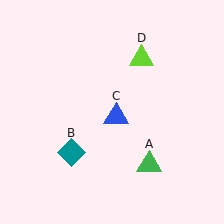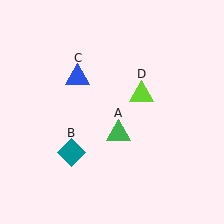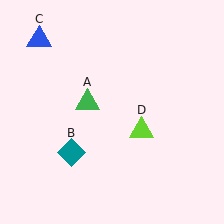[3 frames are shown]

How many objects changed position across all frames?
3 objects changed position: green triangle (object A), blue triangle (object C), lime triangle (object D).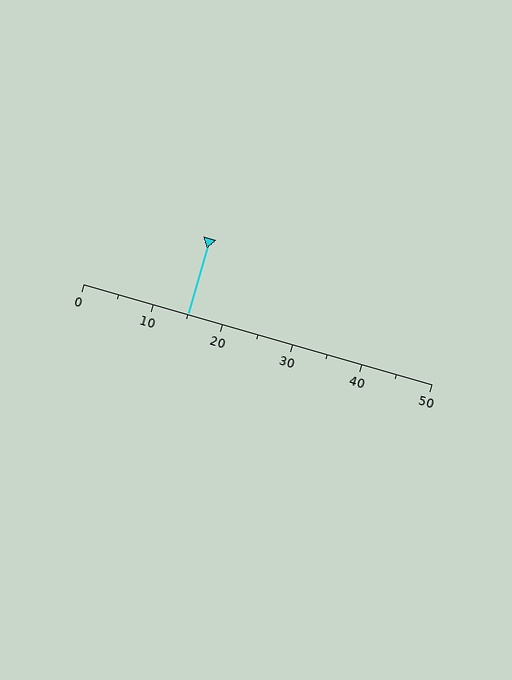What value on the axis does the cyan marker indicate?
The marker indicates approximately 15.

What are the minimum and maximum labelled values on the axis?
The axis runs from 0 to 50.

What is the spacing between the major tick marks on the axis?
The major ticks are spaced 10 apart.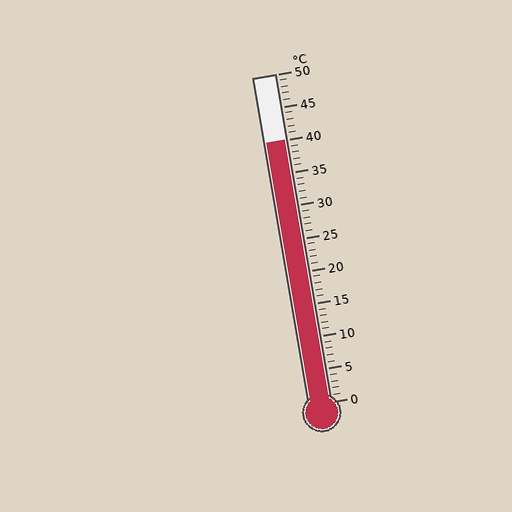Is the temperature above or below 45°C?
The temperature is below 45°C.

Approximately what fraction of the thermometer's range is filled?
The thermometer is filled to approximately 80% of its range.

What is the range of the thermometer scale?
The thermometer scale ranges from 0°C to 50°C.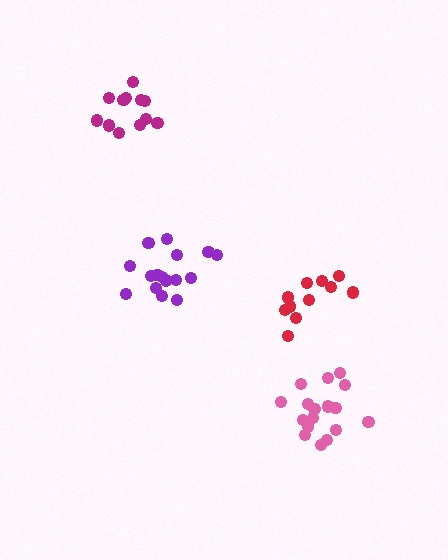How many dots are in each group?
Group 1: 16 dots, Group 2: 12 dots, Group 3: 17 dots, Group 4: 11 dots (56 total).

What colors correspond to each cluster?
The clusters are colored: purple, magenta, pink, red.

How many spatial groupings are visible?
There are 4 spatial groupings.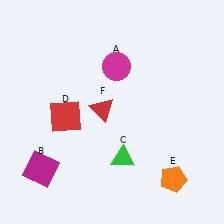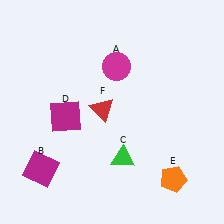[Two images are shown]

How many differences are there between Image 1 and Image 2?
There is 1 difference between the two images.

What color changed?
The square (D) changed from red in Image 1 to magenta in Image 2.